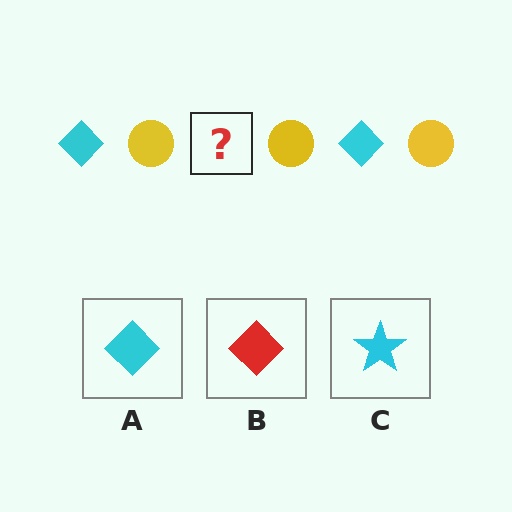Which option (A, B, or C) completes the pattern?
A.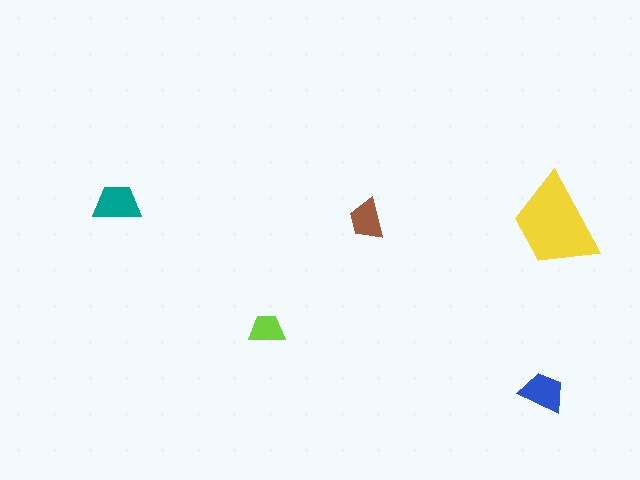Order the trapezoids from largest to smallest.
the yellow one, the teal one, the blue one, the brown one, the lime one.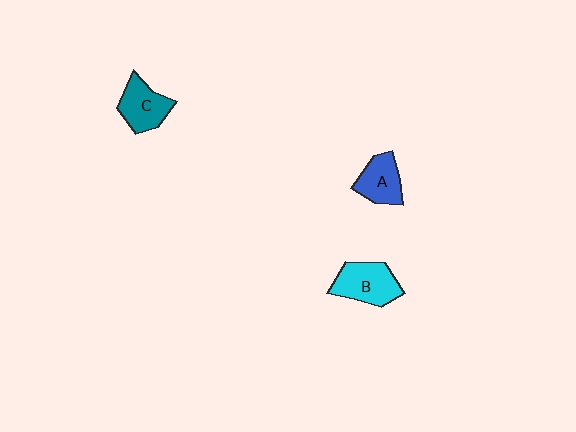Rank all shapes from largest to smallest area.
From largest to smallest: B (cyan), C (teal), A (blue).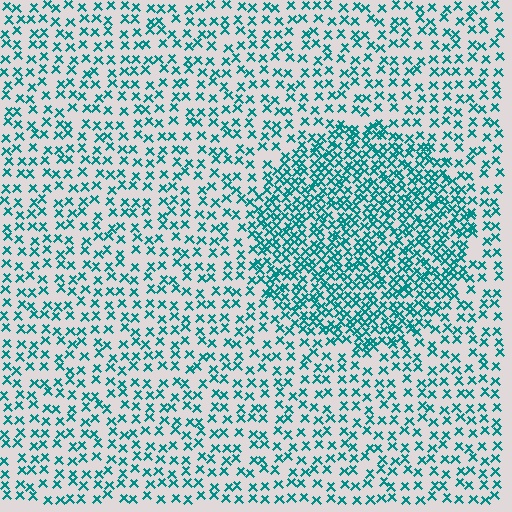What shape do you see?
I see a circle.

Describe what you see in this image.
The image contains small teal elements arranged at two different densities. A circle-shaped region is visible where the elements are more densely packed than the surrounding area.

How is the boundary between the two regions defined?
The boundary is defined by a change in element density (approximately 2.1x ratio). All elements are the same color, size, and shape.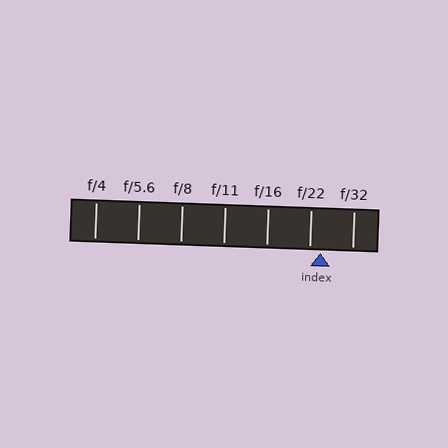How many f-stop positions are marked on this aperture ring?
There are 7 f-stop positions marked.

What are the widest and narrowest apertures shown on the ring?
The widest aperture shown is f/4 and the narrowest is f/32.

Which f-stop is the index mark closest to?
The index mark is closest to f/22.